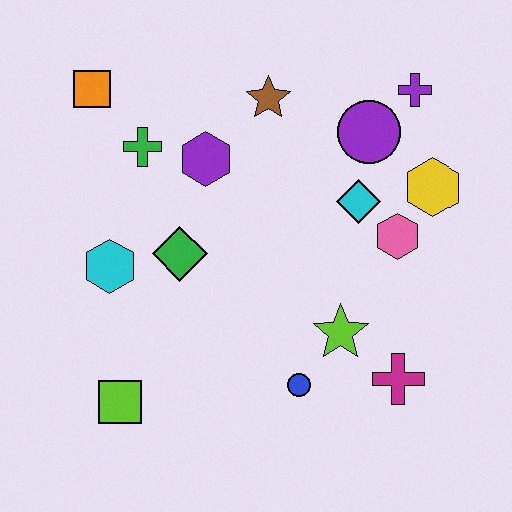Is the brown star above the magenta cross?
Yes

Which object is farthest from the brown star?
The lime square is farthest from the brown star.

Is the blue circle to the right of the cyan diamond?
No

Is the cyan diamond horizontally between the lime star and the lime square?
No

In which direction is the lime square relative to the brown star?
The lime square is below the brown star.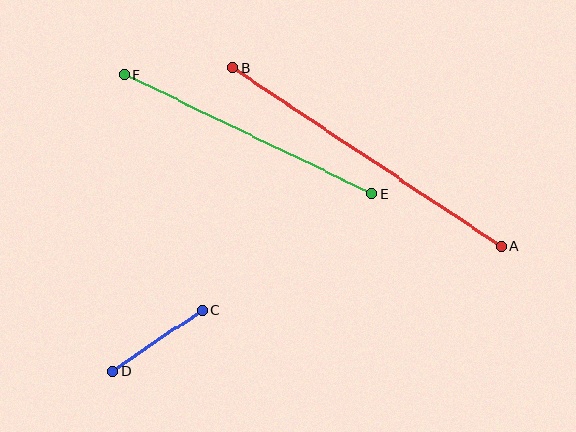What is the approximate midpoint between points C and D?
The midpoint is at approximately (157, 341) pixels.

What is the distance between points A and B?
The distance is approximately 322 pixels.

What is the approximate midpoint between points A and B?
The midpoint is at approximately (367, 157) pixels.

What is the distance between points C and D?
The distance is approximately 108 pixels.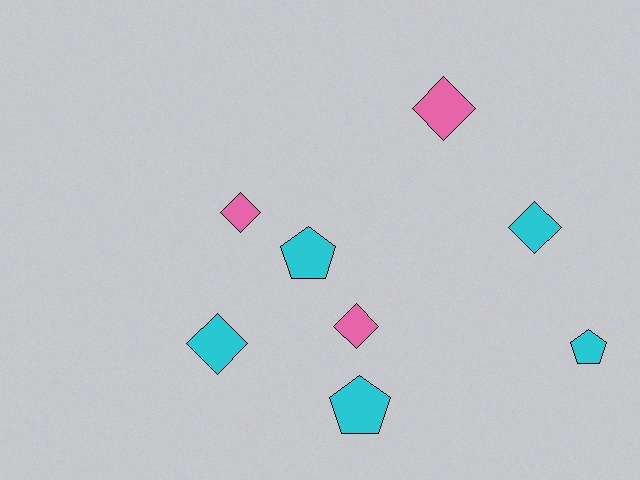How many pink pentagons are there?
There are no pink pentagons.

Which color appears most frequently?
Cyan, with 5 objects.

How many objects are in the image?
There are 8 objects.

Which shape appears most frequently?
Diamond, with 5 objects.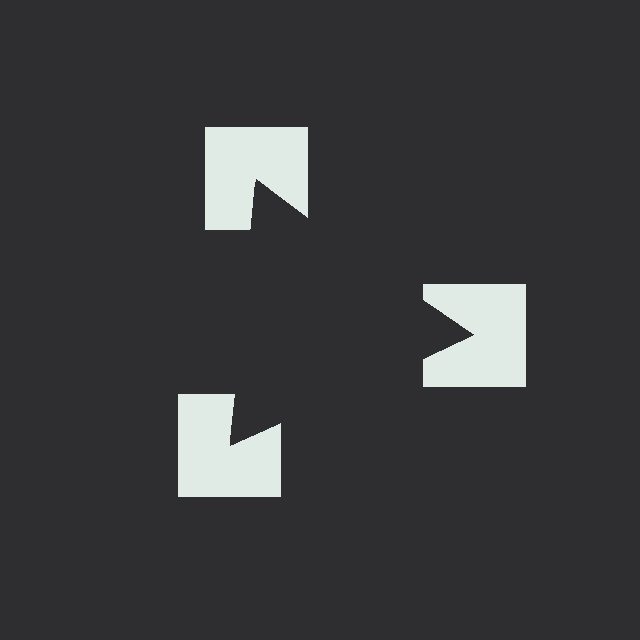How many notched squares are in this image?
There are 3 — one at each vertex of the illusory triangle.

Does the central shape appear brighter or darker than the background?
It typically appears slightly darker than the background, even though no actual brightness change is drawn.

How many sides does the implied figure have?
3 sides.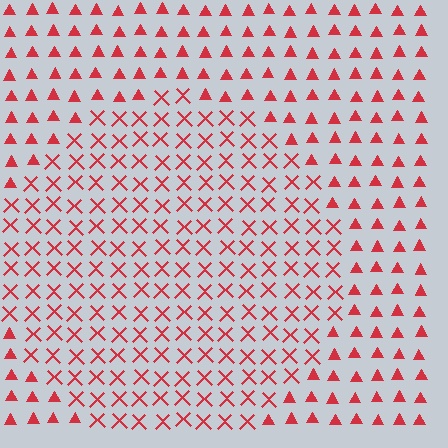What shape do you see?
I see a circle.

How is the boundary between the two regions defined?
The boundary is defined by a change in element shape: X marks inside vs. triangles outside. All elements share the same color and spacing.